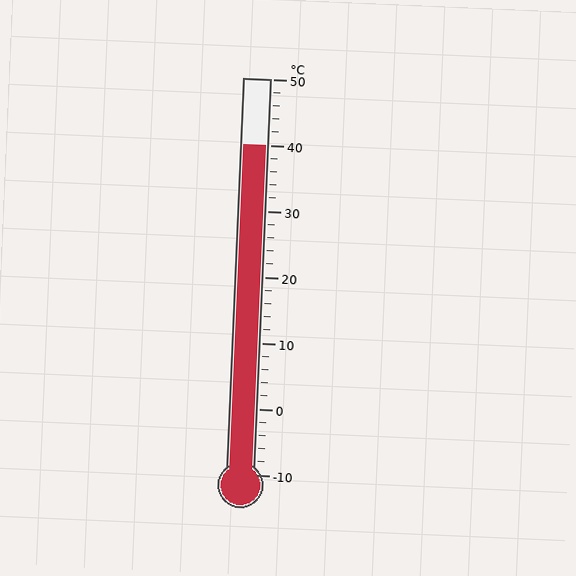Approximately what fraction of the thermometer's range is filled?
The thermometer is filled to approximately 85% of its range.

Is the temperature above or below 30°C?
The temperature is above 30°C.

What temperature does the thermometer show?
The thermometer shows approximately 40°C.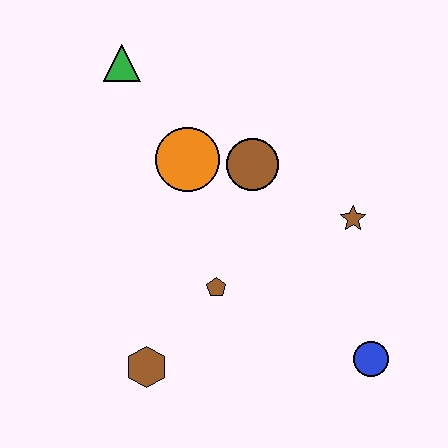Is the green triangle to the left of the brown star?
Yes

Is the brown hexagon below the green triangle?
Yes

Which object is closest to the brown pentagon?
The brown hexagon is closest to the brown pentagon.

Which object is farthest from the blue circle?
The green triangle is farthest from the blue circle.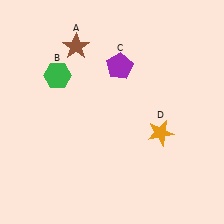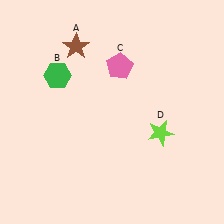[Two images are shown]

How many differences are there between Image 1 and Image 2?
There are 2 differences between the two images.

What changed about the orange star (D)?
In Image 1, D is orange. In Image 2, it changed to lime.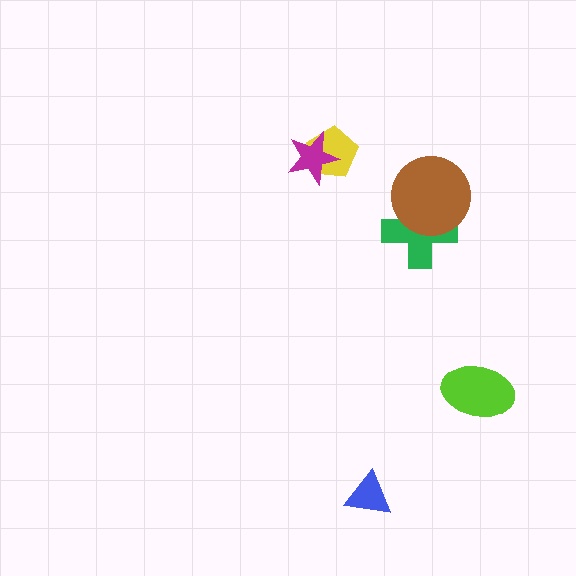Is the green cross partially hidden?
Yes, it is partially covered by another shape.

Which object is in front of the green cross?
The brown circle is in front of the green cross.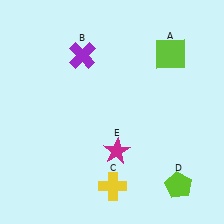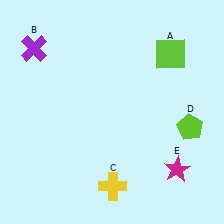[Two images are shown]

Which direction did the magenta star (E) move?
The magenta star (E) moved right.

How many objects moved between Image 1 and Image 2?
3 objects moved between the two images.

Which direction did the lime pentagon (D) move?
The lime pentagon (D) moved up.